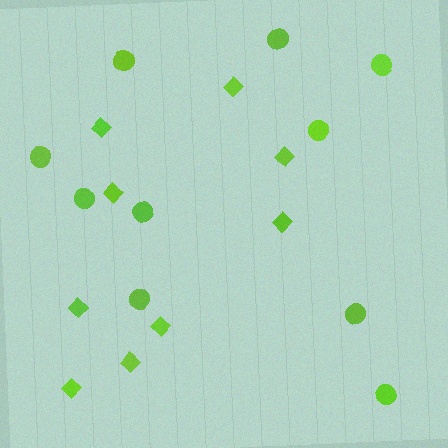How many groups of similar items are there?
There are 2 groups: one group of circles (10) and one group of diamonds (9).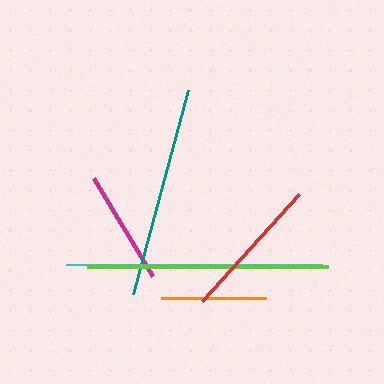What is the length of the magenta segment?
The magenta segment is approximately 114 pixels long.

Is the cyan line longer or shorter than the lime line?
The cyan line is longer than the lime line.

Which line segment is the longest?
The cyan line is the longest at approximately 256 pixels.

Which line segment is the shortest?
The orange line is the shortest at approximately 105 pixels.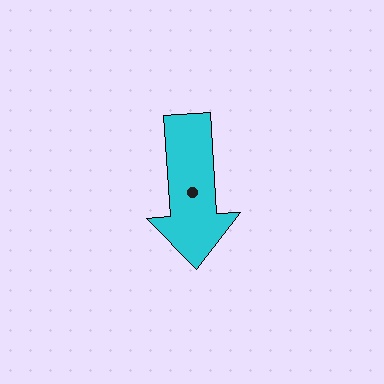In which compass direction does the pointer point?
South.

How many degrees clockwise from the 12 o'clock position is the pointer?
Approximately 177 degrees.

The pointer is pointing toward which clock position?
Roughly 6 o'clock.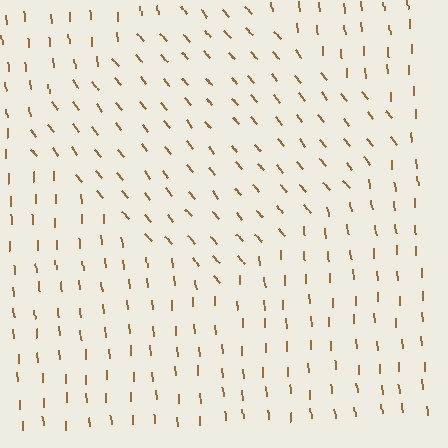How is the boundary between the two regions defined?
The boundary is defined purely by a change in line orientation (approximately 35 degrees difference). All lines are the same color and thickness.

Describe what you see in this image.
The image is filled with small brown line segments. A diamond region in the image has lines oriented differently from the surrounding lines, creating a visible texture boundary.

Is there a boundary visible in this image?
Yes, there is a texture boundary formed by a change in line orientation.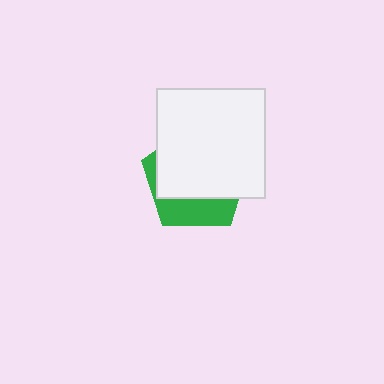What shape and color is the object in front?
The object in front is a white square.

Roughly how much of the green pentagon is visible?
A small part of it is visible (roughly 30%).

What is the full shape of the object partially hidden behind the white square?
The partially hidden object is a green pentagon.